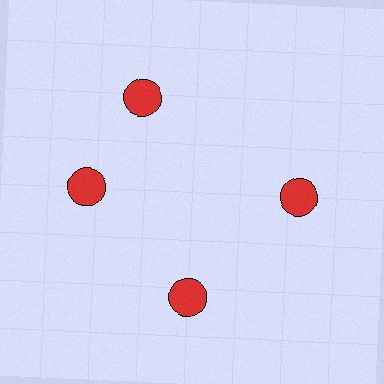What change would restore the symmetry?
The symmetry would be restored by rotating it back into even spacing with its neighbors so that all 4 circles sit at equal angles and equal distance from the center.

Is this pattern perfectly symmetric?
No. The 4 red circles are arranged in a ring, but one element near the 12 o'clock position is rotated out of alignment along the ring, breaking the 4-fold rotational symmetry.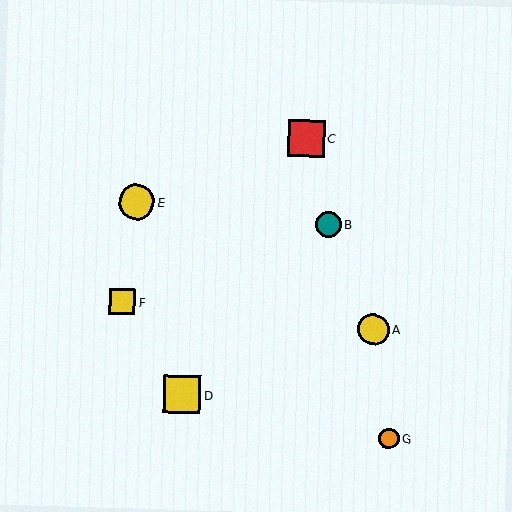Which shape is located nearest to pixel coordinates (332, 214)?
The teal circle (labeled B) at (328, 224) is nearest to that location.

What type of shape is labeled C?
Shape C is a red square.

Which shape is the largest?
The yellow square (labeled D) is the largest.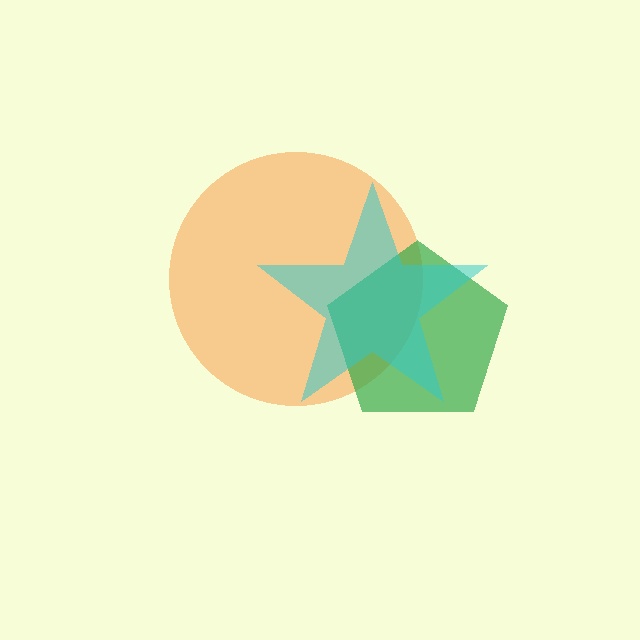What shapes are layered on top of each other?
The layered shapes are: an orange circle, a green pentagon, a cyan star.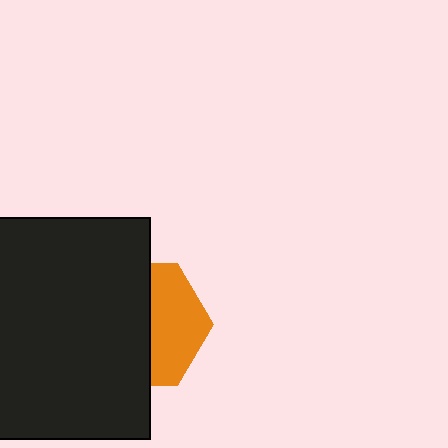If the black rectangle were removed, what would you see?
You would see the complete orange hexagon.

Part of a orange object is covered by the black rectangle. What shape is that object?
It is a hexagon.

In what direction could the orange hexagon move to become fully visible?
The orange hexagon could move right. That would shift it out from behind the black rectangle entirely.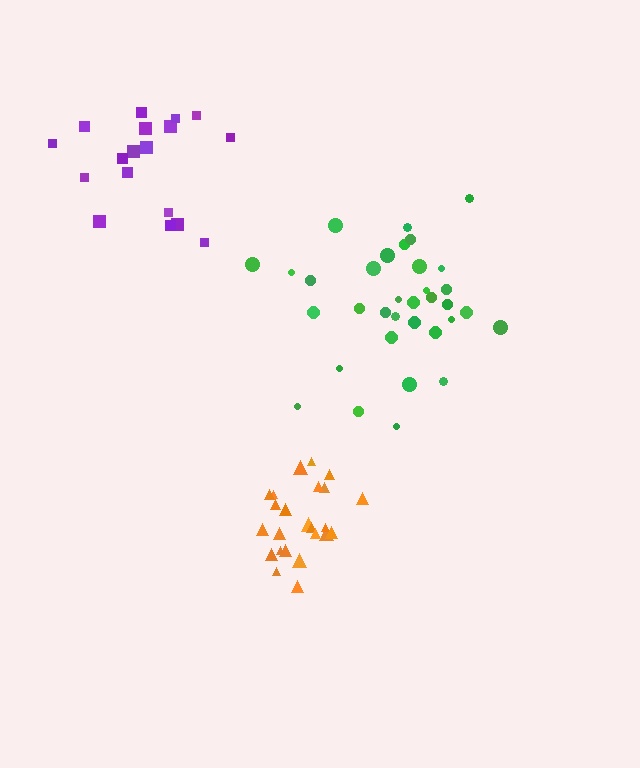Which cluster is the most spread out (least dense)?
Green.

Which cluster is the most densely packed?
Orange.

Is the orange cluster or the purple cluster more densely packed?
Orange.